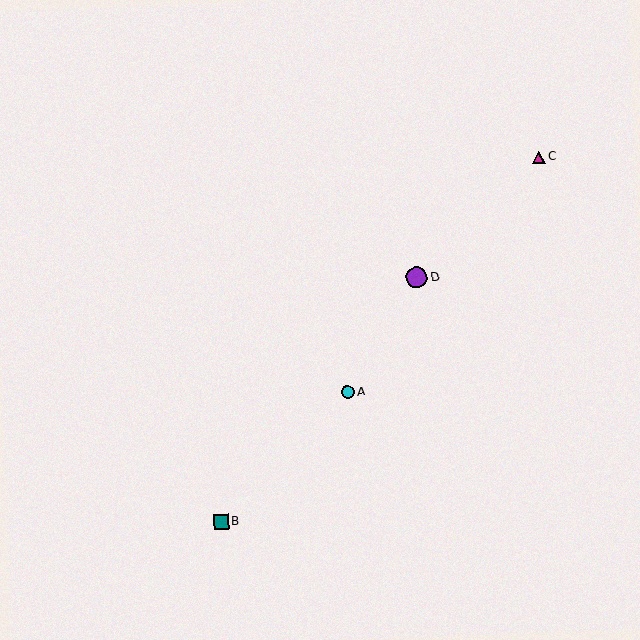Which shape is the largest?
The purple circle (labeled D) is the largest.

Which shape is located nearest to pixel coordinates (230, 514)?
The teal square (labeled B) at (221, 522) is nearest to that location.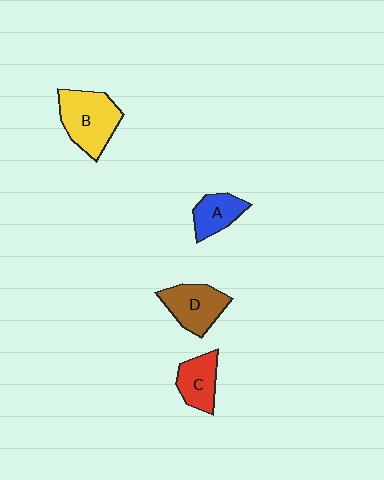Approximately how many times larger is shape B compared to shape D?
Approximately 1.3 times.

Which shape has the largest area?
Shape B (yellow).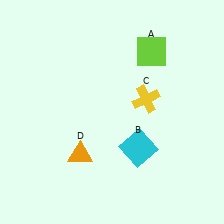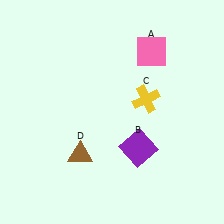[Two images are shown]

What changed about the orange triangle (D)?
In Image 1, D is orange. In Image 2, it changed to brown.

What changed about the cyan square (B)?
In Image 1, B is cyan. In Image 2, it changed to purple.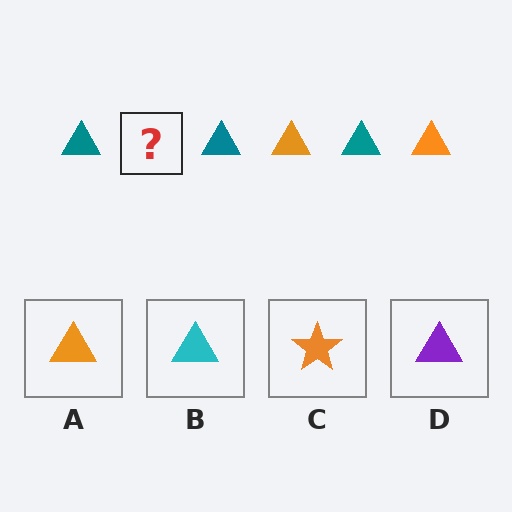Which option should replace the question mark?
Option A.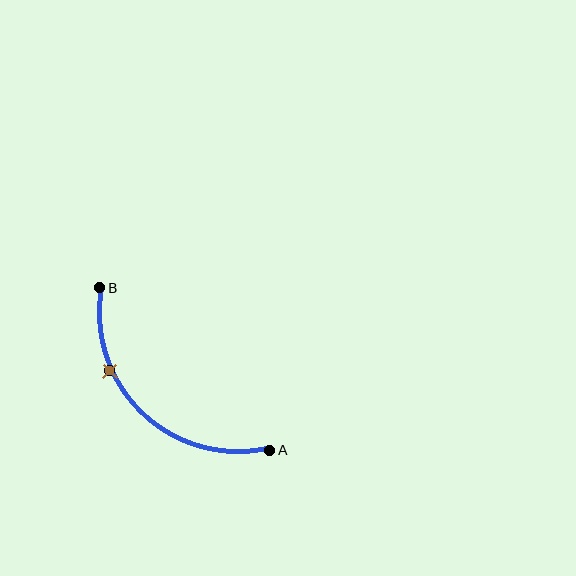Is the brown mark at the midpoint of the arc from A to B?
No. The brown mark lies on the arc but is closer to endpoint B. The arc midpoint would be at the point on the curve equidistant along the arc from both A and B.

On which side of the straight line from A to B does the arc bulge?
The arc bulges below and to the left of the straight line connecting A and B.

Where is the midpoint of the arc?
The arc midpoint is the point on the curve farthest from the straight line joining A and B. It sits below and to the left of that line.